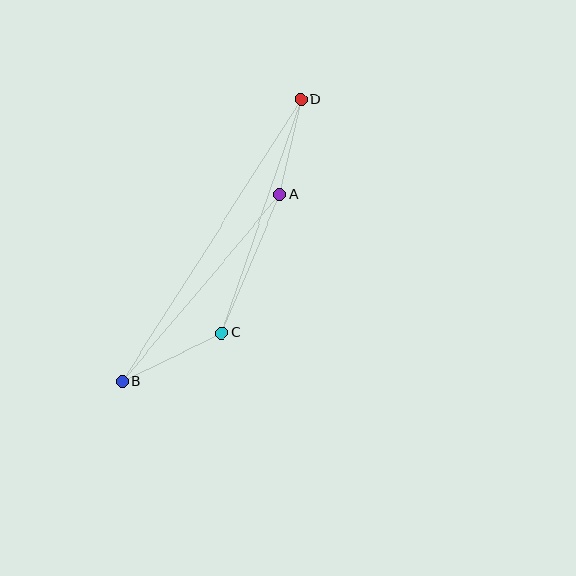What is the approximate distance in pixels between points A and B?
The distance between A and B is approximately 245 pixels.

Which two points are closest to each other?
Points A and D are closest to each other.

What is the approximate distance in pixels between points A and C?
The distance between A and C is approximately 150 pixels.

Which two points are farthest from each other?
Points B and D are farthest from each other.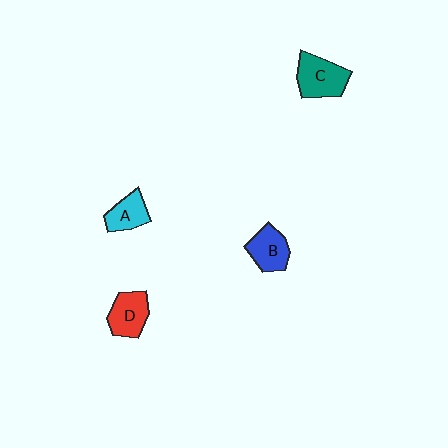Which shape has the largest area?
Shape C (teal).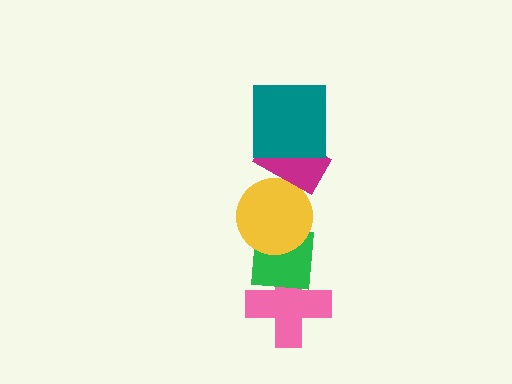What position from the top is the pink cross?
The pink cross is 5th from the top.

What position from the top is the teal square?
The teal square is 1st from the top.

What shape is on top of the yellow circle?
The magenta rectangle is on top of the yellow circle.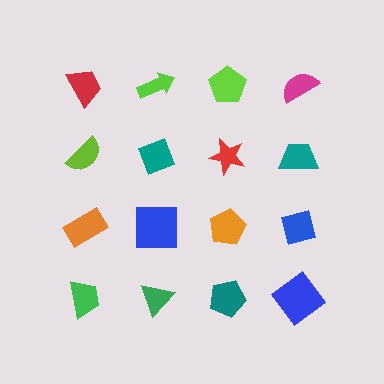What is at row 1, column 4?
A magenta semicircle.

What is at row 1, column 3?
A lime pentagon.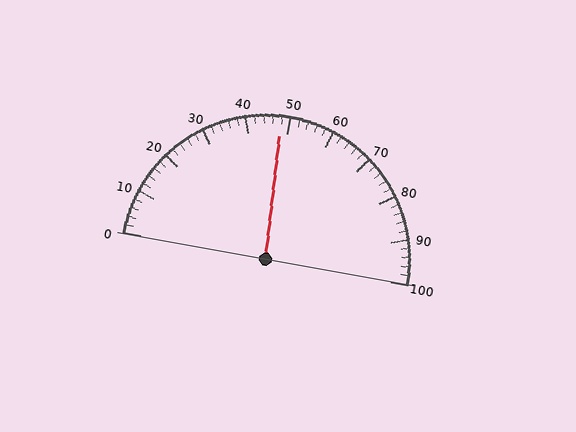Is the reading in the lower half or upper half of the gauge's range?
The reading is in the lower half of the range (0 to 100).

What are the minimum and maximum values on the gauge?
The gauge ranges from 0 to 100.